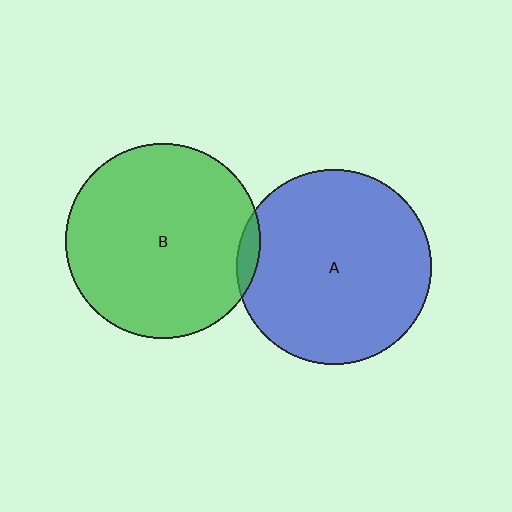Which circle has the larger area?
Circle A (blue).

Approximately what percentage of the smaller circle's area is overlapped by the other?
Approximately 5%.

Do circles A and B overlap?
Yes.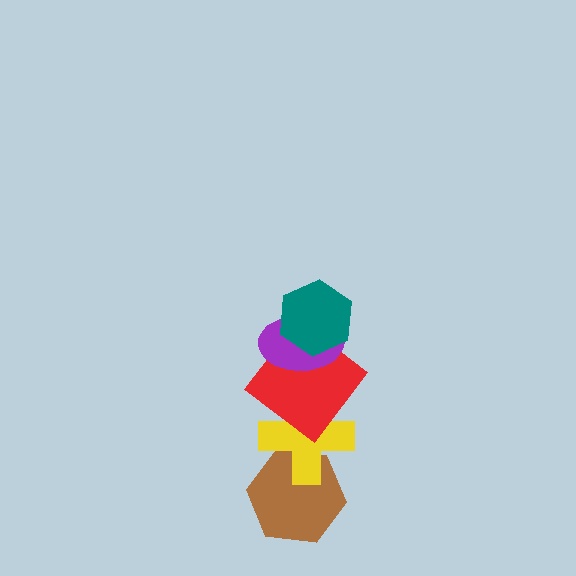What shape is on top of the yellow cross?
The red diamond is on top of the yellow cross.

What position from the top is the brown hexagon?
The brown hexagon is 5th from the top.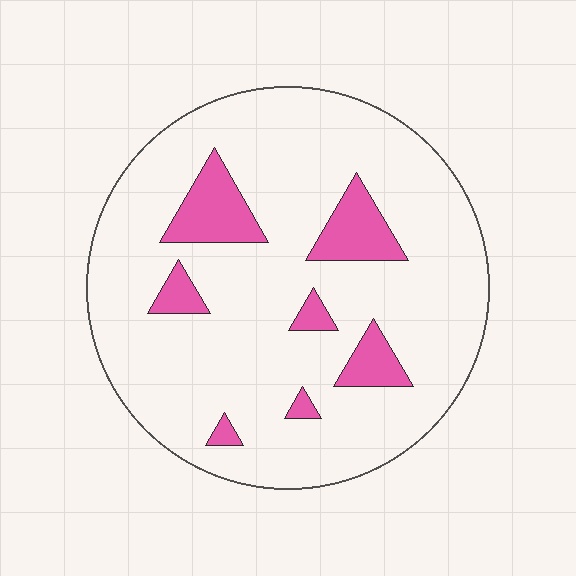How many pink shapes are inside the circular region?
7.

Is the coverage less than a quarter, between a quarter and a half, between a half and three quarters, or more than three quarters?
Less than a quarter.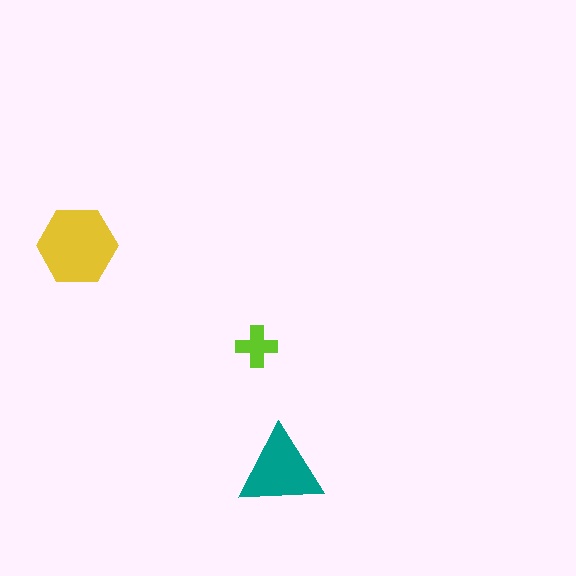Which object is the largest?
The yellow hexagon.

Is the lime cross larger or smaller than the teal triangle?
Smaller.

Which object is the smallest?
The lime cross.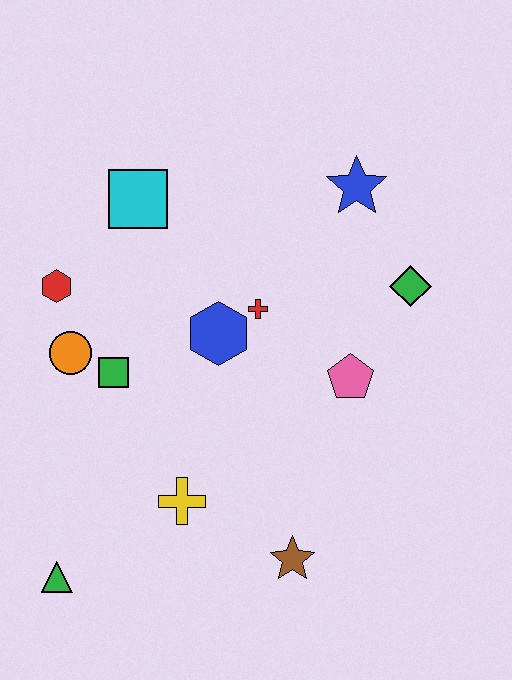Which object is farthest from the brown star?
The cyan square is farthest from the brown star.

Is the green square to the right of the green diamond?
No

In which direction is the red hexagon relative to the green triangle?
The red hexagon is above the green triangle.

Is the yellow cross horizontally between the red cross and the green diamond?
No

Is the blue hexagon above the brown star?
Yes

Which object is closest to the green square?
The orange circle is closest to the green square.